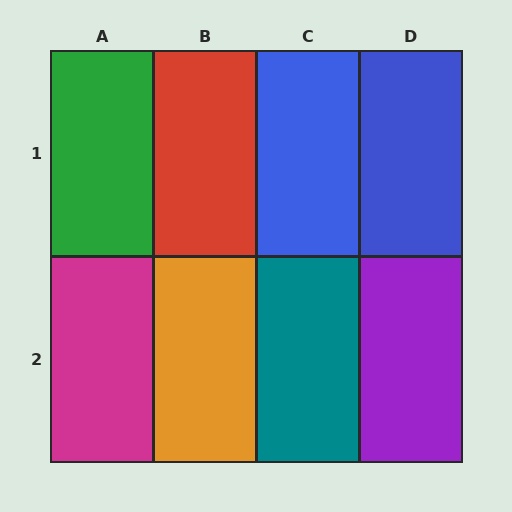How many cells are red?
1 cell is red.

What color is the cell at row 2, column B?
Orange.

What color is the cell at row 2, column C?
Teal.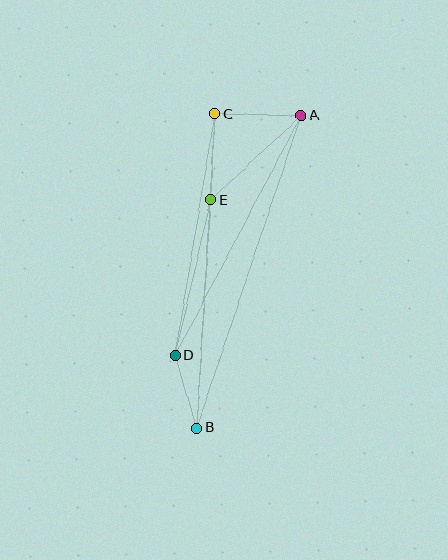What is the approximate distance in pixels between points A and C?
The distance between A and C is approximately 86 pixels.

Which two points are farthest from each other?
Points A and B are farthest from each other.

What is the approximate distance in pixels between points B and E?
The distance between B and E is approximately 228 pixels.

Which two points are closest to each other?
Points B and D are closest to each other.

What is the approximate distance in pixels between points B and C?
The distance between B and C is approximately 314 pixels.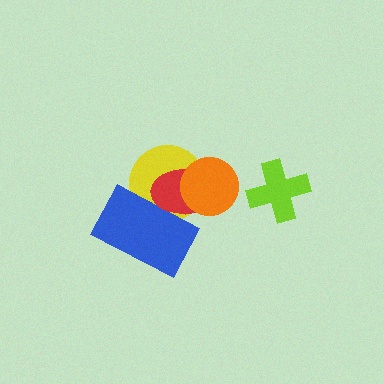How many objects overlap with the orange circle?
2 objects overlap with the orange circle.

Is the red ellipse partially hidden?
Yes, it is partially covered by another shape.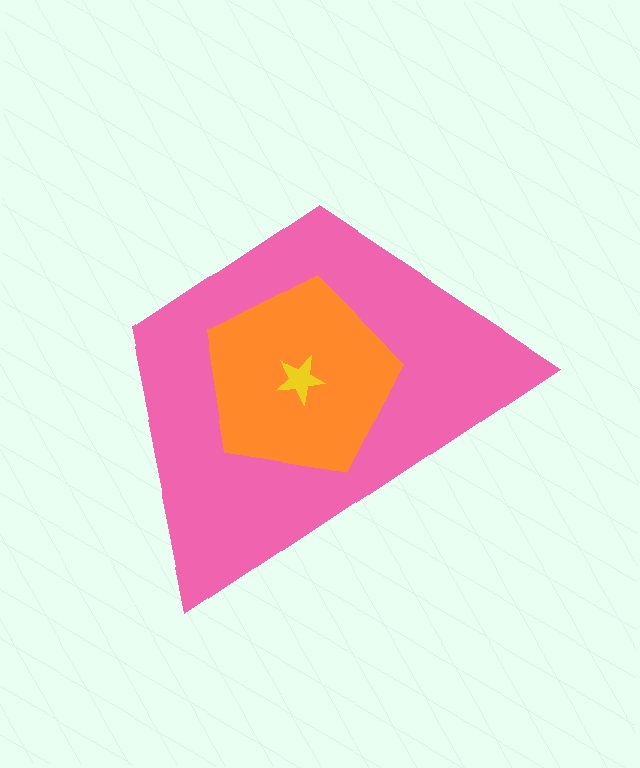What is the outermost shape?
The pink trapezoid.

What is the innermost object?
The yellow star.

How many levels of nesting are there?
3.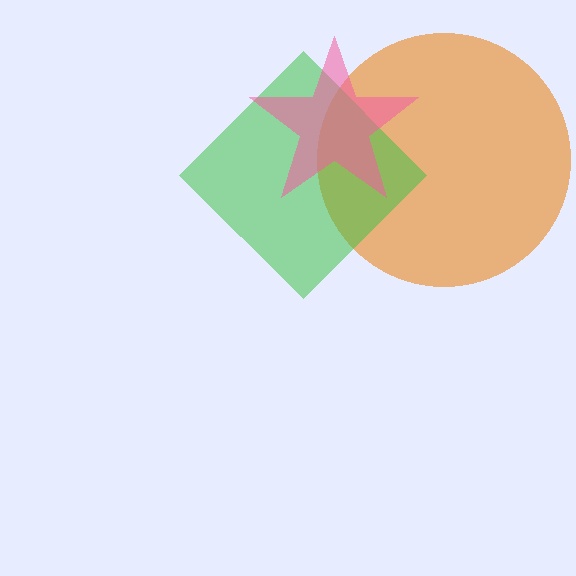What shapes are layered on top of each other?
The layered shapes are: an orange circle, a green diamond, a pink star.